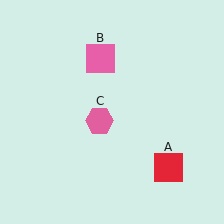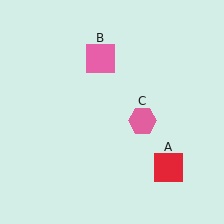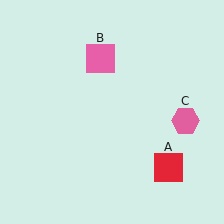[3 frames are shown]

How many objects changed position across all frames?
1 object changed position: pink hexagon (object C).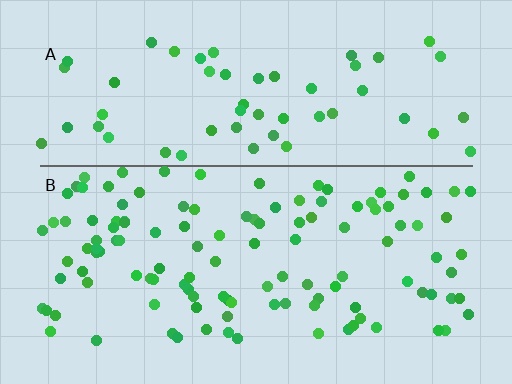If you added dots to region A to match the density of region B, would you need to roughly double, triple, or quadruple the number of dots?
Approximately double.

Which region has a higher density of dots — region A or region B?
B (the bottom).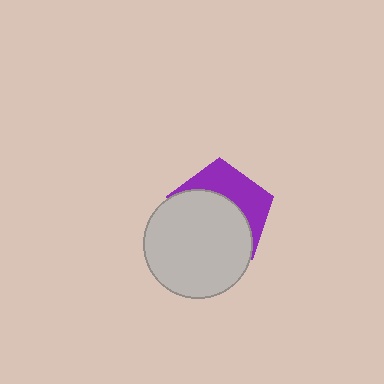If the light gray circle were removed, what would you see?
You would see the complete purple pentagon.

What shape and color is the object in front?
The object in front is a light gray circle.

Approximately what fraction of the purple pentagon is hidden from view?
Roughly 62% of the purple pentagon is hidden behind the light gray circle.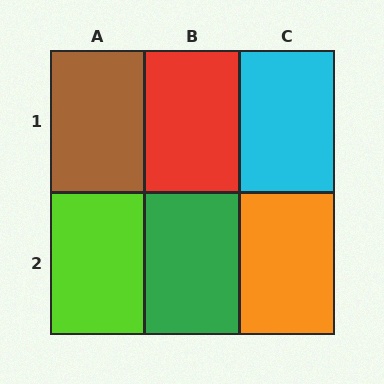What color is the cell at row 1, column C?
Cyan.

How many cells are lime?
1 cell is lime.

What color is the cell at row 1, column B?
Red.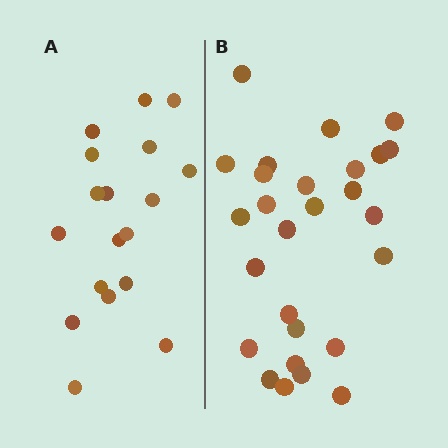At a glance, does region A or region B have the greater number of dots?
Region B (the right region) has more dots.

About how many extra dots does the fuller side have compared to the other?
Region B has roughly 8 or so more dots than region A.